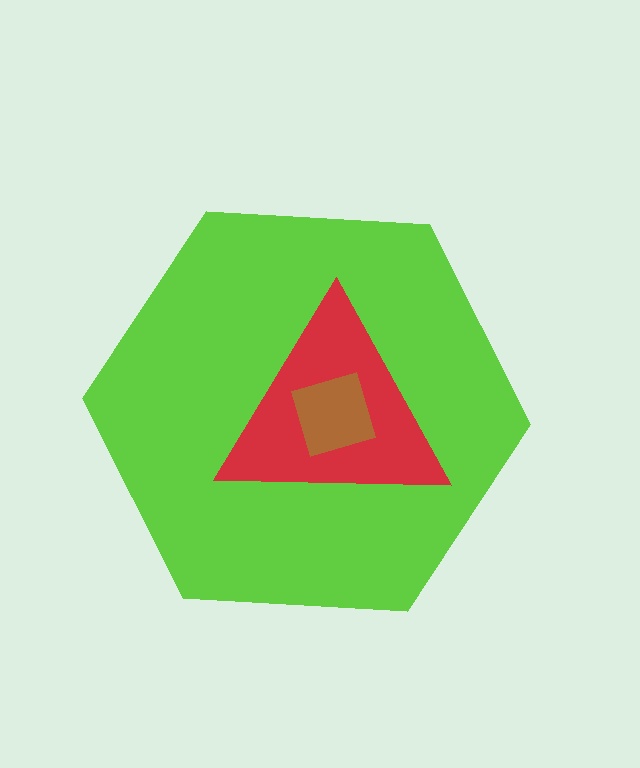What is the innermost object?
The brown square.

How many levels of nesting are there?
3.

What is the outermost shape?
The lime hexagon.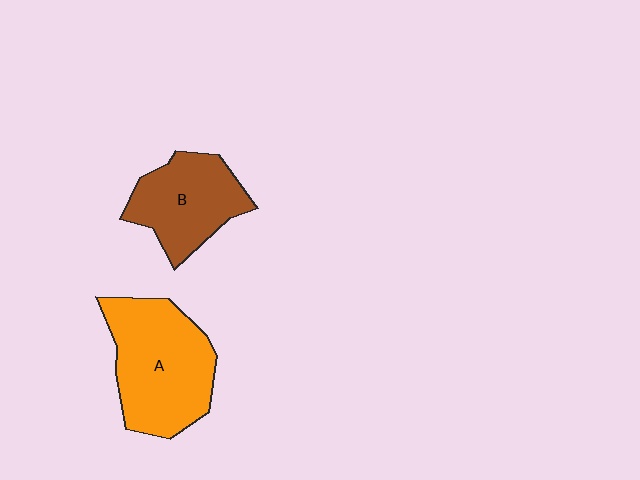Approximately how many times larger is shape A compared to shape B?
Approximately 1.4 times.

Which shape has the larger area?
Shape A (orange).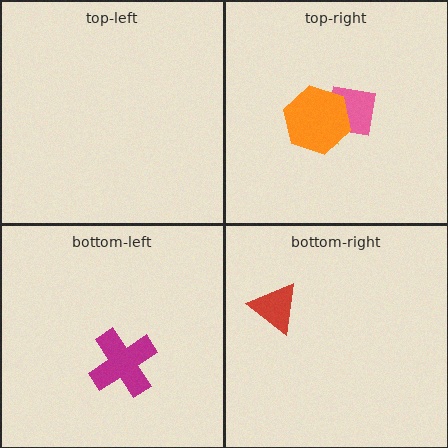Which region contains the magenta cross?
The bottom-left region.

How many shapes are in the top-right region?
3.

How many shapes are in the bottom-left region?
1.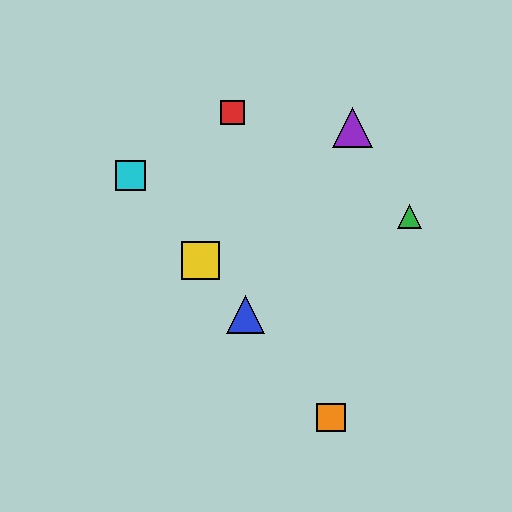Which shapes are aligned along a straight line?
The blue triangle, the yellow square, the orange square, the cyan square are aligned along a straight line.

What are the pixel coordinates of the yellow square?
The yellow square is at (200, 260).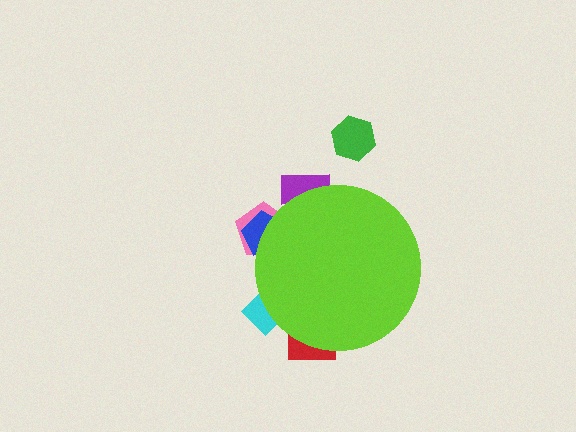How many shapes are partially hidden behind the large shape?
5 shapes are partially hidden.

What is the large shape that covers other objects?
A lime circle.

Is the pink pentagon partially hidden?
Yes, the pink pentagon is partially hidden behind the lime circle.